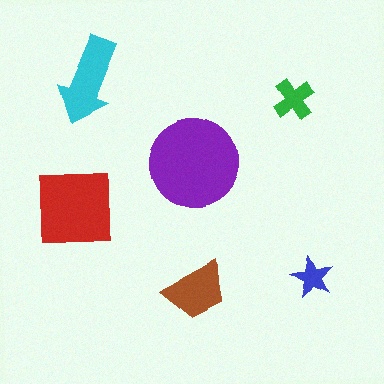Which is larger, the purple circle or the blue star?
The purple circle.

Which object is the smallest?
The blue star.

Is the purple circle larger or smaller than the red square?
Larger.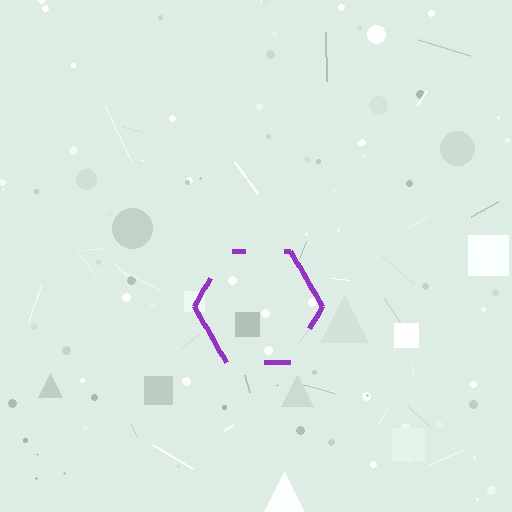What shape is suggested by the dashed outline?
The dashed outline suggests a hexagon.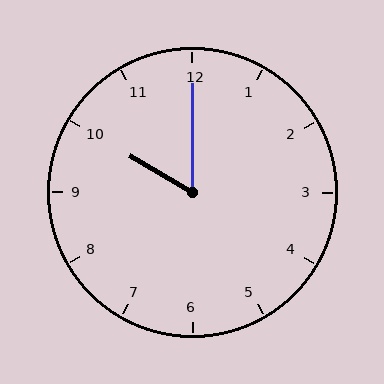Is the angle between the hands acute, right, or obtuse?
It is acute.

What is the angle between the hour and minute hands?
Approximately 60 degrees.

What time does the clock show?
10:00.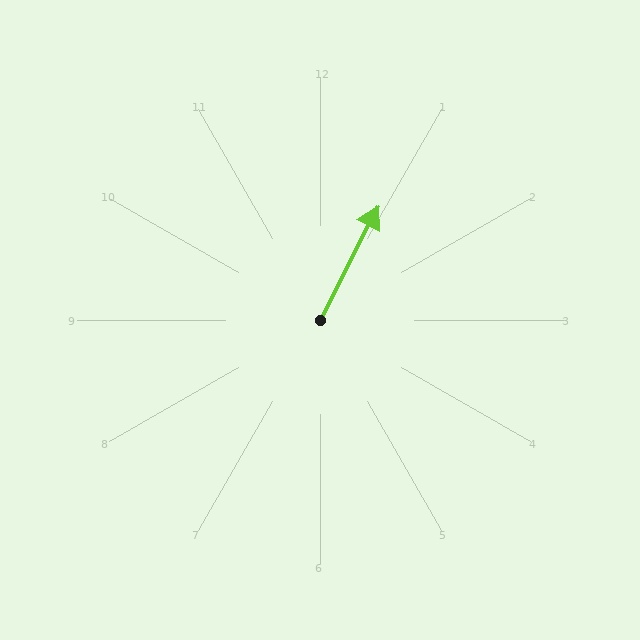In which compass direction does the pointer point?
Northeast.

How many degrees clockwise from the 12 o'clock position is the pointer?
Approximately 27 degrees.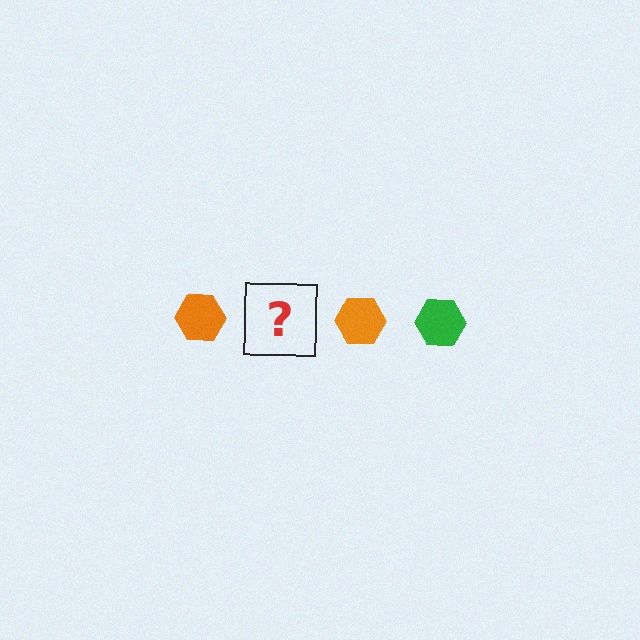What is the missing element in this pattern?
The missing element is a green hexagon.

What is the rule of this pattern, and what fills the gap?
The rule is that the pattern cycles through orange, green hexagons. The gap should be filled with a green hexagon.